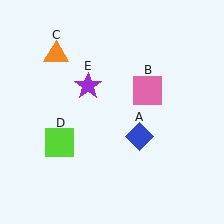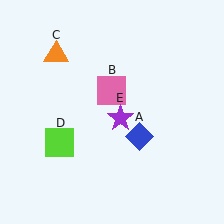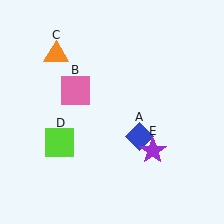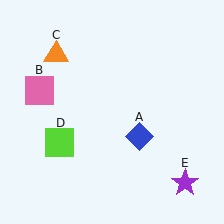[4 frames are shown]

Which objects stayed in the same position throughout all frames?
Blue diamond (object A) and orange triangle (object C) and lime square (object D) remained stationary.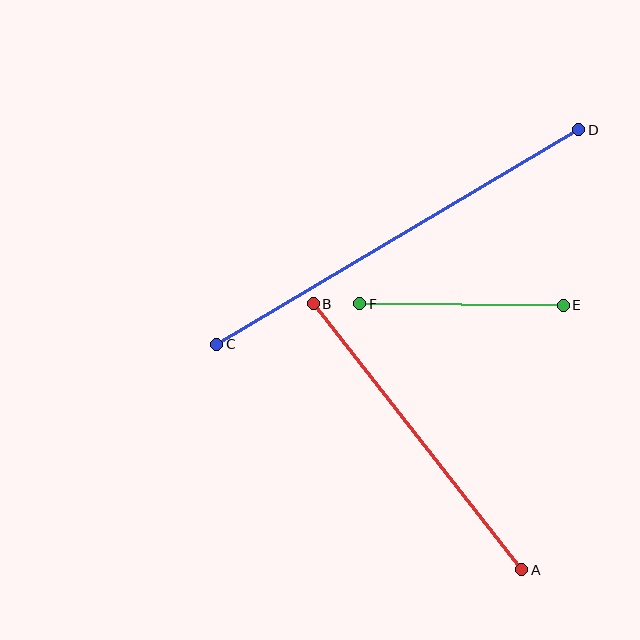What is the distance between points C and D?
The distance is approximately 421 pixels.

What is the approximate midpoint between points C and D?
The midpoint is at approximately (398, 237) pixels.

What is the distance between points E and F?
The distance is approximately 204 pixels.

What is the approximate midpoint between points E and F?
The midpoint is at approximately (461, 305) pixels.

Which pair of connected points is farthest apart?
Points C and D are farthest apart.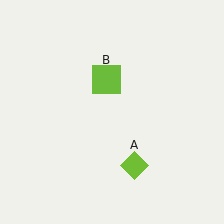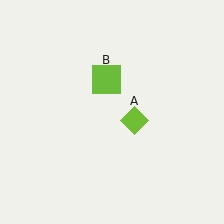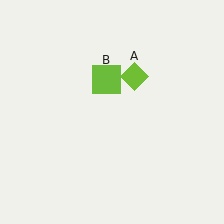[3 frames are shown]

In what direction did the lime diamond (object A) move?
The lime diamond (object A) moved up.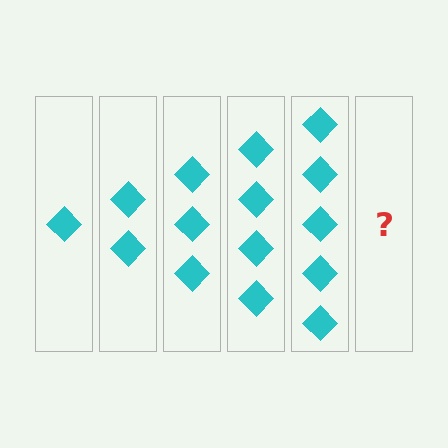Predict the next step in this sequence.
The next step is 6 diamonds.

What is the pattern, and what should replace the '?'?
The pattern is that each step adds one more diamond. The '?' should be 6 diamonds.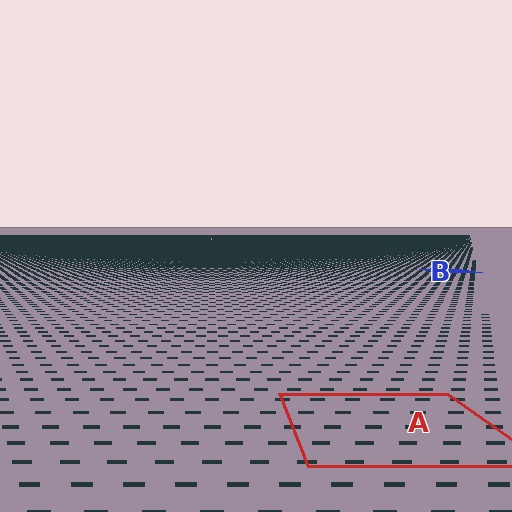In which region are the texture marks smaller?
The texture marks are smaller in region B, because it is farther away.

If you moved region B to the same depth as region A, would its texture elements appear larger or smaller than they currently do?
They would appear larger. At a closer depth, the same texture elements are projected at a bigger on-screen size.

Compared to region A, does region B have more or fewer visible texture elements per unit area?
Region B has more texture elements per unit area — they are packed more densely because it is farther away.